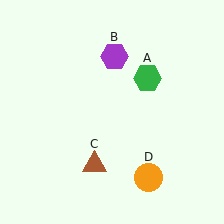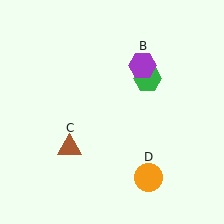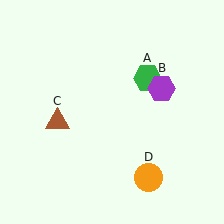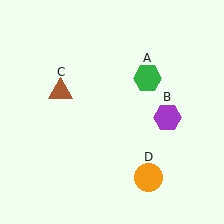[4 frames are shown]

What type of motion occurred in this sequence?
The purple hexagon (object B), brown triangle (object C) rotated clockwise around the center of the scene.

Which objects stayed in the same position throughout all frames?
Green hexagon (object A) and orange circle (object D) remained stationary.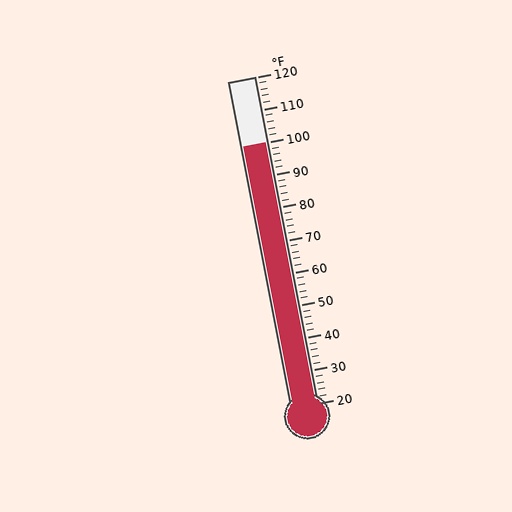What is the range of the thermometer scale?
The thermometer scale ranges from 20°F to 120°F.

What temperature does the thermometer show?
The thermometer shows approximately 100°F.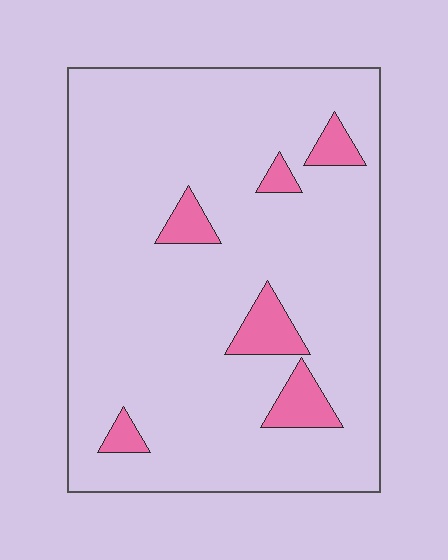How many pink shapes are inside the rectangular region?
6.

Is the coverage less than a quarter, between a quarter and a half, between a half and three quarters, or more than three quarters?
Less than a quarter.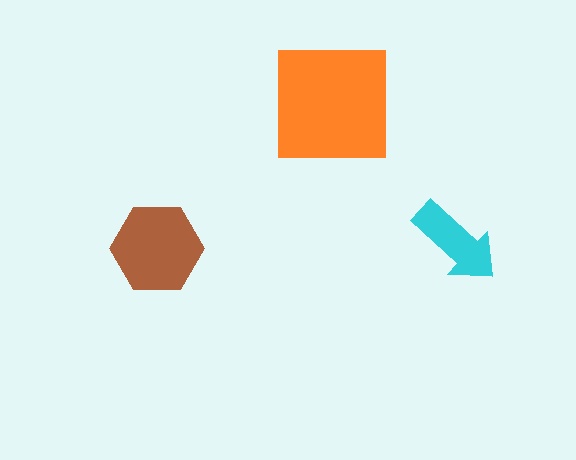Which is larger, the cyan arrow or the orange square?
The orange square.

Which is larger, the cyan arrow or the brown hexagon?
The brown hexagon.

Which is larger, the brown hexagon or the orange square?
The orange square.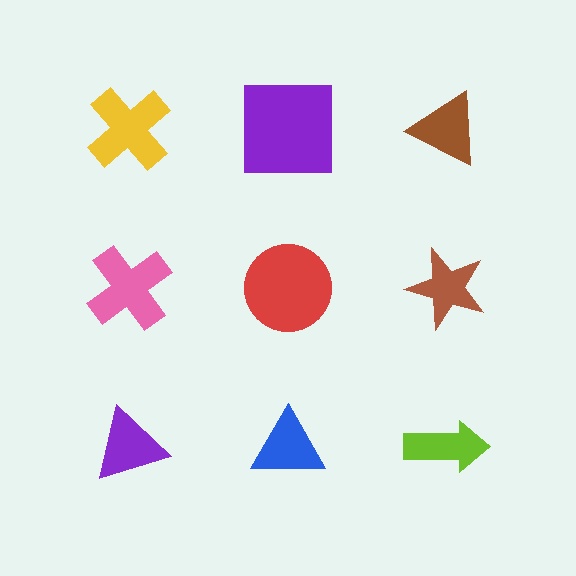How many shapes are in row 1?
3 shapes.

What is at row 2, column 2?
A red circle.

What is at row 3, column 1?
A purple triangle.